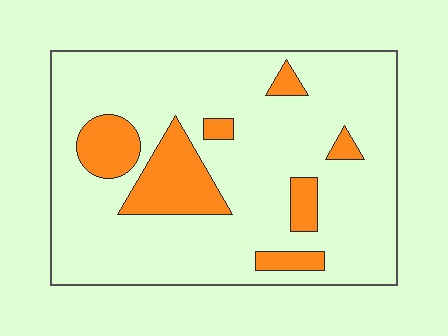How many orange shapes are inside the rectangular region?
7.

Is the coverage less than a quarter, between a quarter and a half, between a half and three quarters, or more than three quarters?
Less than a quarter.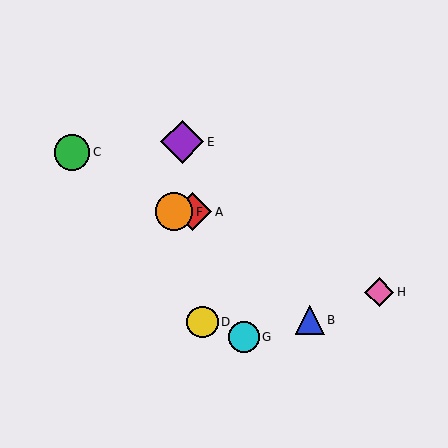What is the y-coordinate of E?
Object E is at y≈142.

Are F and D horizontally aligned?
No, F is at y≈212 and D is at y≈322.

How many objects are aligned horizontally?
2 objects (A, F) are aligned horizontally.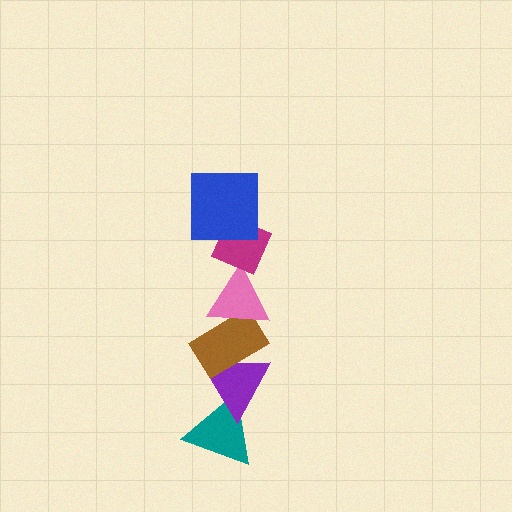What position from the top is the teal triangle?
The teal triangle is 6th from the top.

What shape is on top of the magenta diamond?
The blue square is on top of the magenta diamond.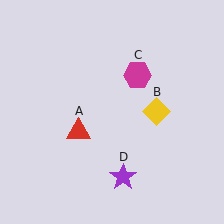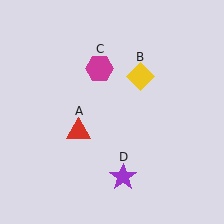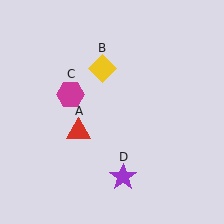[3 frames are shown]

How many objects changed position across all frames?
2 objects changed position: yellow diamond (object B), magenta hexagon (object C).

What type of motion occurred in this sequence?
The yellow diamond (object B), magenta hexagon (object C) rotated counterclockwise around the center of the scene.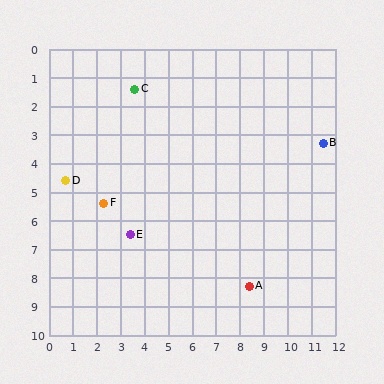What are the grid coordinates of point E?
Point E is at approximately (3.4, 6.5).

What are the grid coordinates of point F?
Point F is at approximately (2.3, 5.4).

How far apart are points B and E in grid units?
Points B and E are about 8.7 grid units apart.